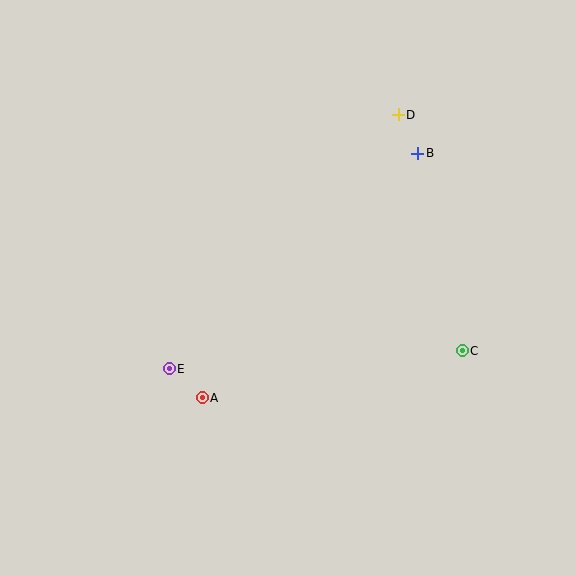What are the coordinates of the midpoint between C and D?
The midpoint between C and D is at (430, 233).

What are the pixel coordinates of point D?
Point D is at (398, 115).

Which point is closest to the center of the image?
Point A at (202, 398) is closest to the center.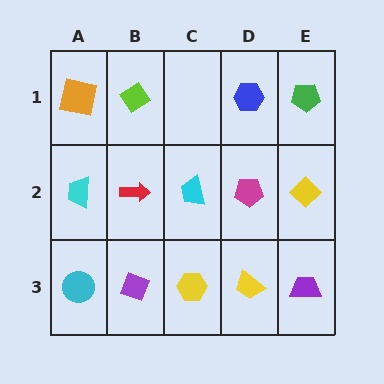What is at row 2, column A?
A cyan trapezoid.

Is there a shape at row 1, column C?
No, that cell is empty.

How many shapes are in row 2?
5 shapes.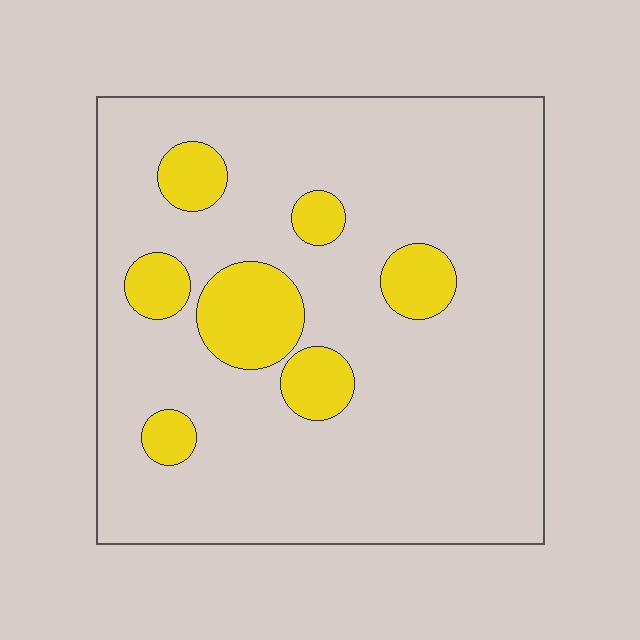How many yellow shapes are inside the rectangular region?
7.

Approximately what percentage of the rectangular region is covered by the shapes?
Approximately 15%.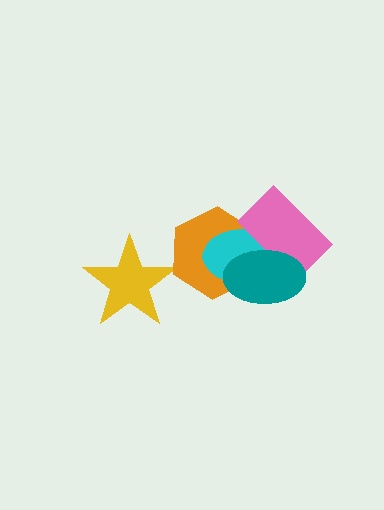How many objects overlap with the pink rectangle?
3 objects overlap with the pink rectangle.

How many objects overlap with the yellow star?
0 objects overlap with the yellow star.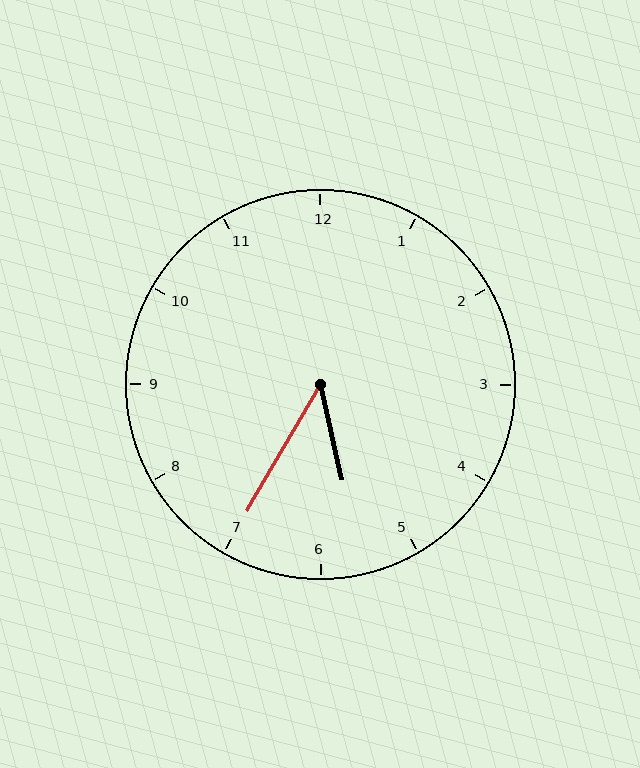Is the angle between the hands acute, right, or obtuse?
It is acute.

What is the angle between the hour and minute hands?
Approximately 42 degrees.